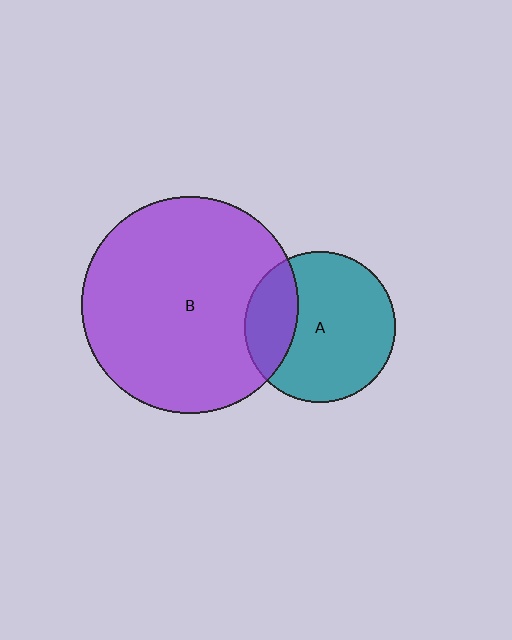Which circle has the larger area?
Circle B (purple).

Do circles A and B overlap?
Yes.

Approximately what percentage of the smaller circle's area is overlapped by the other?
Approximately 25%.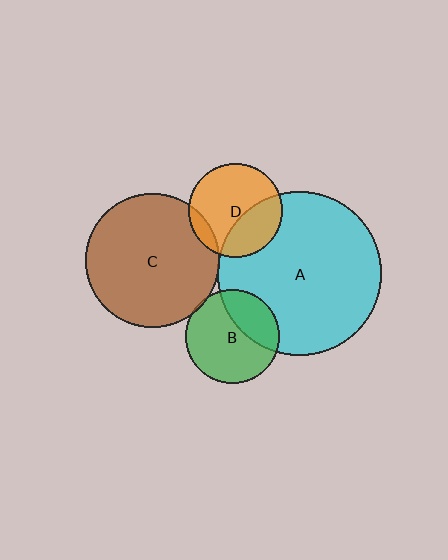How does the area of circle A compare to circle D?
Approximately 3.0 times.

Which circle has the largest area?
Circle A (cyan).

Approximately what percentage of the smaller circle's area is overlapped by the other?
Approximately 30%.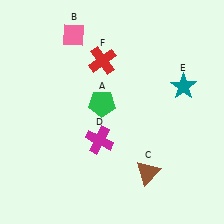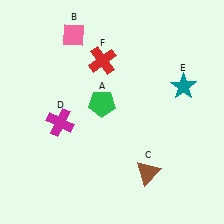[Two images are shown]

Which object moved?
The magenta cross (D) moved left.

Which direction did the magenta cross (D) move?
The magenta cross (D) moved left.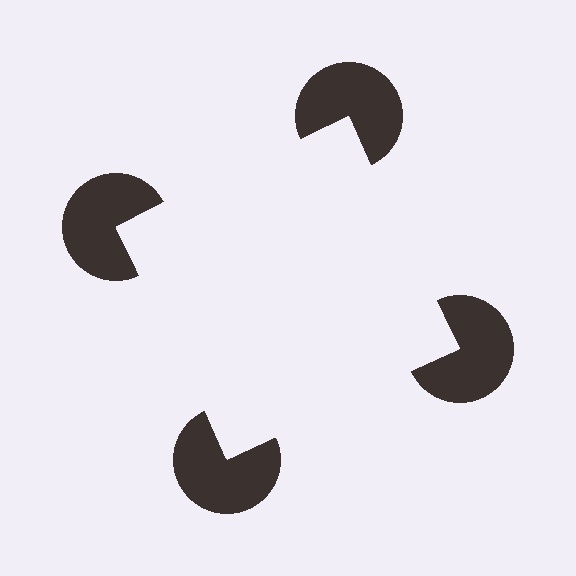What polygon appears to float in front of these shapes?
An illusory square — its edges are inferred from the aligned wedge cuts in the pac-man discs, not physically drawn.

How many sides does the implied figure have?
4 sides.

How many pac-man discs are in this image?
There are 4 — one at each vertex of the illusory square.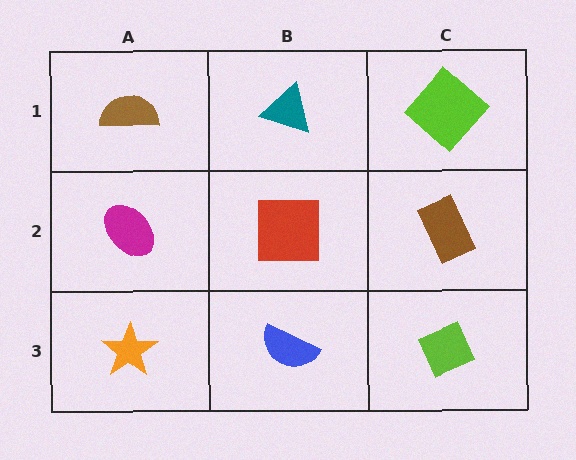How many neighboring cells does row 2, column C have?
3.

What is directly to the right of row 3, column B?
A lime diamond.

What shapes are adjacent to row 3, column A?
A magenta ellipse (row 2, column A), a blue semicircle (row 3, column B).